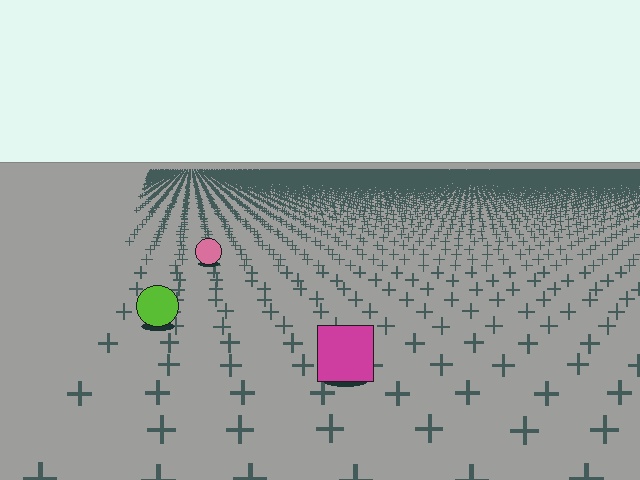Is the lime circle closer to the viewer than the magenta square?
No. The magenta square is closer — you can tell from the texture gradient: the ground texture is coarser near it.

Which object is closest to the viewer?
The magenta square is closest. The texture marks near it are larger and more spread out.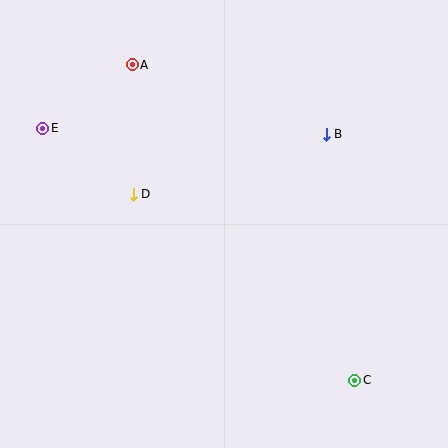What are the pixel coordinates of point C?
Point C is at (355, 380).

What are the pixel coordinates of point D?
Point D is at (133, 194).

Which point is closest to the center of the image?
Point D at (133, 194) is closest to the center.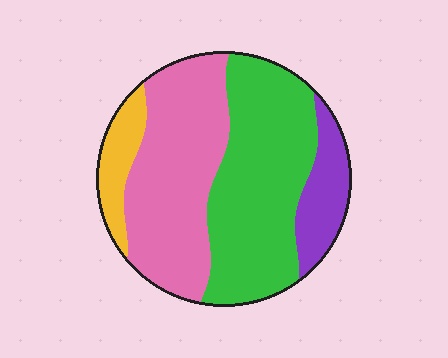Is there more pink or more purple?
Pink.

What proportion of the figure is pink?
Pink takes up about three eighths (3/8) of the figure.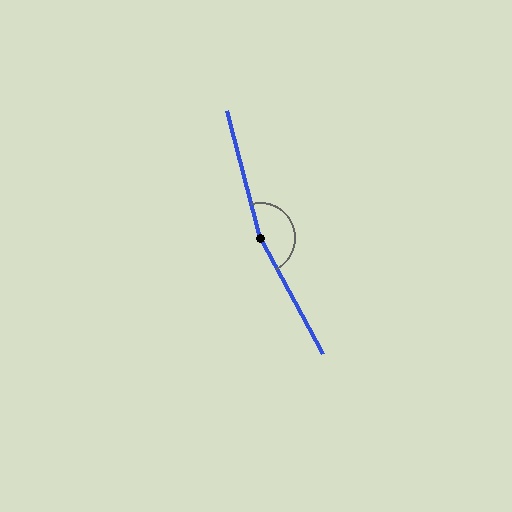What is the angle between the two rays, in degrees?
Approximately 167 degrees.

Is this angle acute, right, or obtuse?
It is obtuse.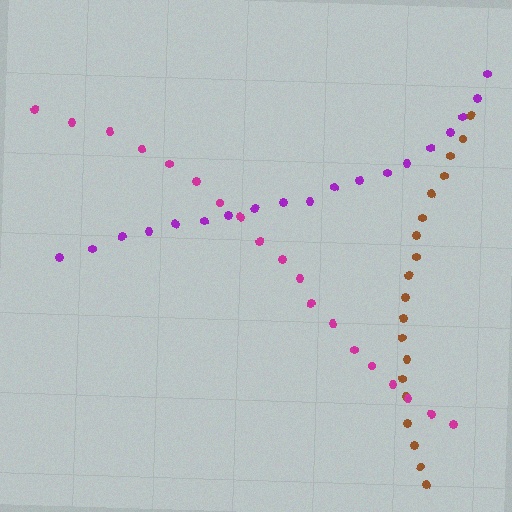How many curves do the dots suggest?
There are 3 distinct paths.